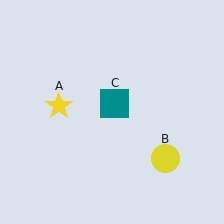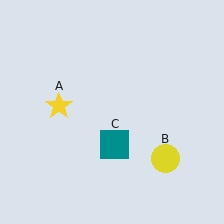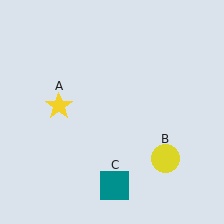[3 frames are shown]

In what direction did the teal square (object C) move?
The teal square (object C) moved down.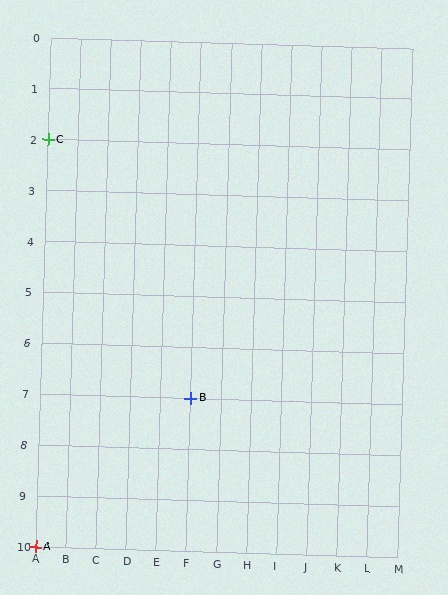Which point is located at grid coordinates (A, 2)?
Point C is at (A, 2).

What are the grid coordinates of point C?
Point C is at grid coordinates (A, 2).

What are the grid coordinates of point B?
Point B is at grid coordinates (F, 7).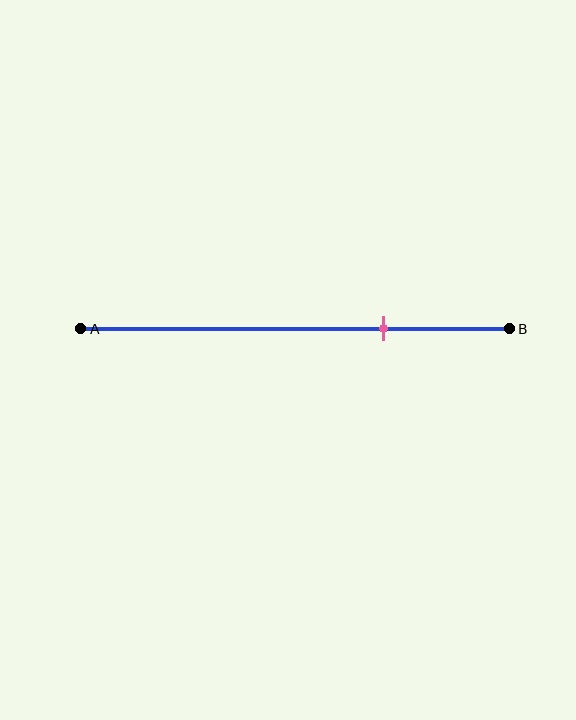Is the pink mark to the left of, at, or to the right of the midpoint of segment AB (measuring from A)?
The pink mark is to the right of the midpoint of segment AB.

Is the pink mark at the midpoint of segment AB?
No, the mark is at about 70% from A, not at the 50% midpoint.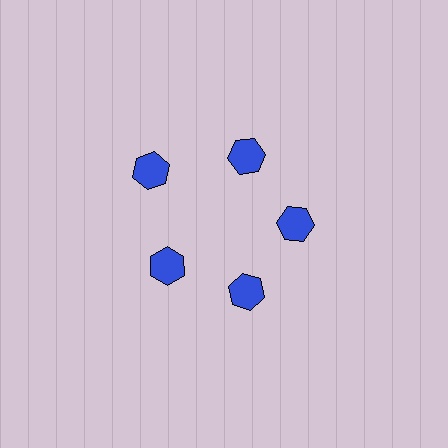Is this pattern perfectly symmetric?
No. The 5 blue hexagons are arranged in a ring, but one element near the 10 o'clock position is pushed outward from the center, breaking the 5-fold rotational symmetry.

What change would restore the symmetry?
The symmetry would be restored by moving it inward, back onto the ring so that all 5 hexagons sit at equal angles and equal distance from the center.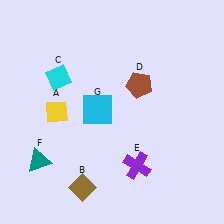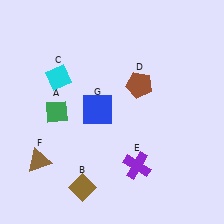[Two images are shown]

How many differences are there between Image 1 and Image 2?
There are 3 differences between the two images.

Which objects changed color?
A changed from yellow to green. F changed from teal to brown. G changed from cyan to blue.